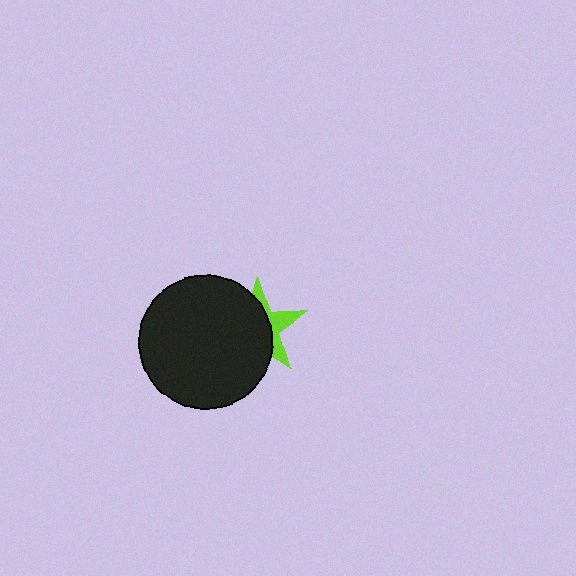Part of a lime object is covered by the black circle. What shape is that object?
It is a star.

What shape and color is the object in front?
The object in front is a black circle.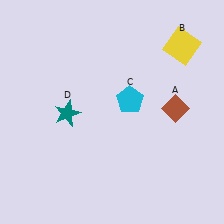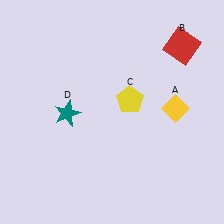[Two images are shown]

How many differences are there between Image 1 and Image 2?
There are 3 differences between the two images.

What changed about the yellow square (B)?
In Image 1, B is yellow. In Image 2, it changed to red.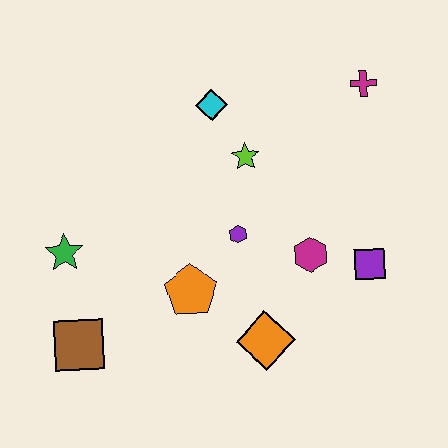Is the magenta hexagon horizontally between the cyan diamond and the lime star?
No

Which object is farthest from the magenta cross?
The brown square is farthest from the magenta cross.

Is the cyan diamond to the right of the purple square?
No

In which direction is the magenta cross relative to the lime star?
The magenta cross is to the right of the lime star.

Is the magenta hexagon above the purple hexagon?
No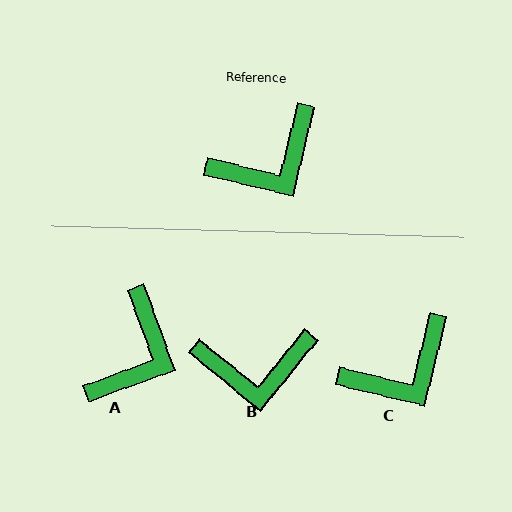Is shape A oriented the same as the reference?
No, it is off by about 34 degrees.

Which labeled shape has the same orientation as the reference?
C.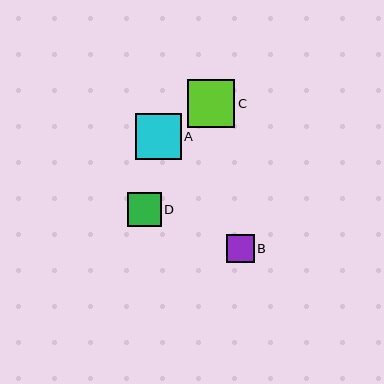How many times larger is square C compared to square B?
Square C is approximately 1.7 times the size of square B.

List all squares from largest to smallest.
From largest to smallest: C, A, D, B.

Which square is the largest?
Square C is the largest with a size of approximately 47 pixels.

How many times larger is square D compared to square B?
Square D is approximately 1.2 times the size of square B.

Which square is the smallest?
Square B is the smallest with a size of approximately 28 pixels.